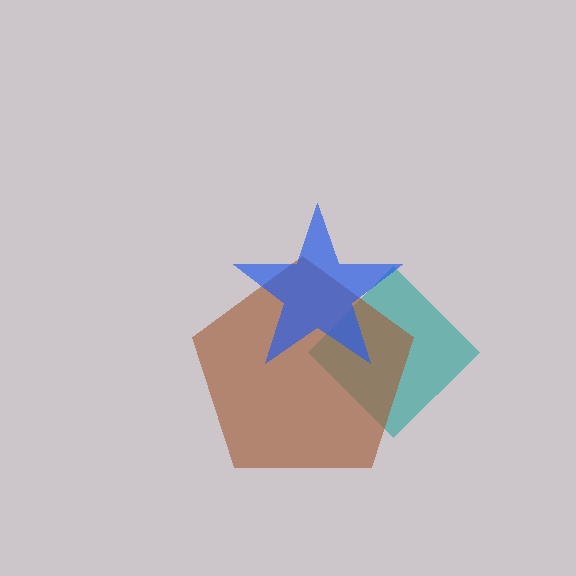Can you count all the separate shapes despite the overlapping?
Yes, there are 3 separate shapes.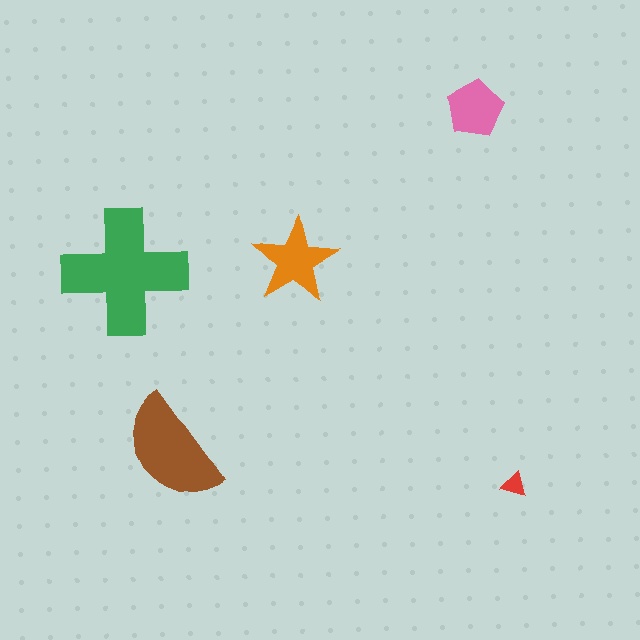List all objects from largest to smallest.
The green cross, the brown semicircle, the orange star, the pink pentagon, the red triangle.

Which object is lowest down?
The red triangle is bottommost.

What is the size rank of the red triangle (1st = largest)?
5th.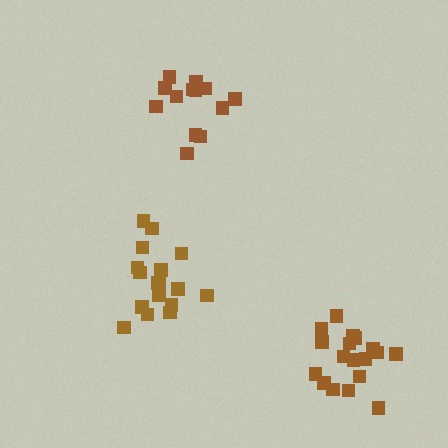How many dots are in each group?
Group 1: 13 dots, Group 2: 17 dots, Group 3: 18 dots (48 total).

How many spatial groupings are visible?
There are 3 spatial groupings.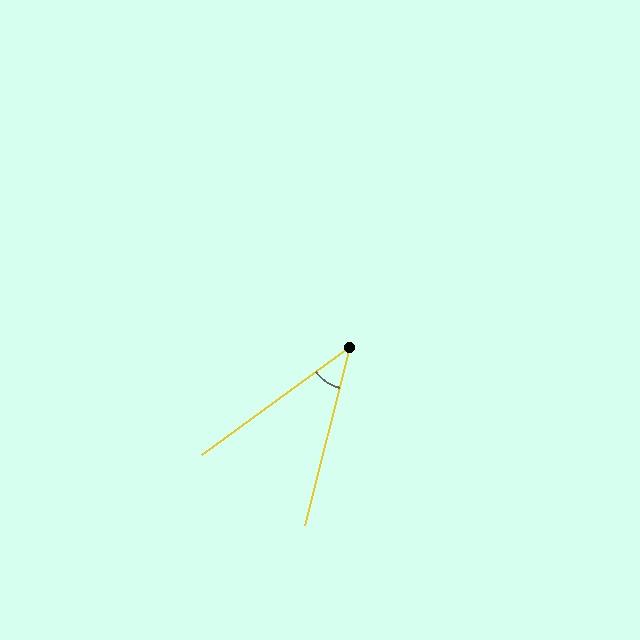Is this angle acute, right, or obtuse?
It is acute.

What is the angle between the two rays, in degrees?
Approximately 40 degrees.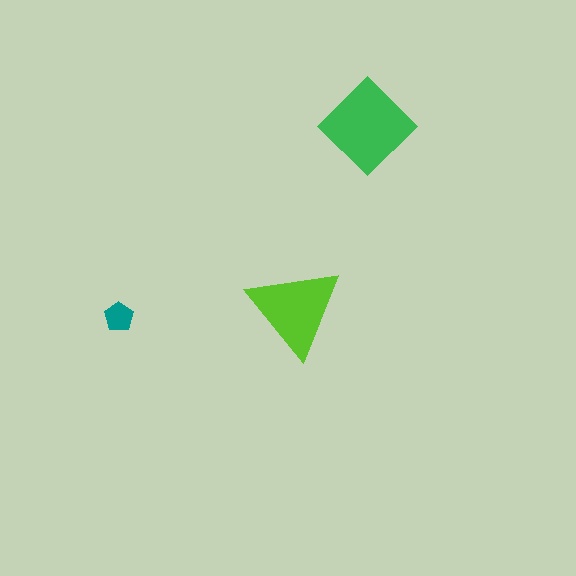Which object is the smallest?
The teal pentagon.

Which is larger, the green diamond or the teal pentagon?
The green diamond.